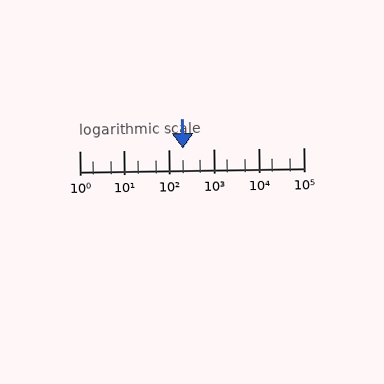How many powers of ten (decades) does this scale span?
The scale spans 5 decades, from 1 to 100000.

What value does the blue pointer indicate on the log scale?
The pointer indicates approximately 200.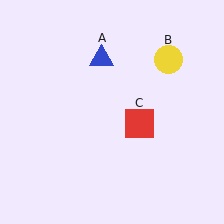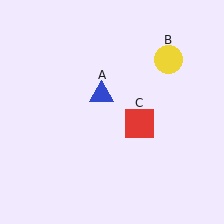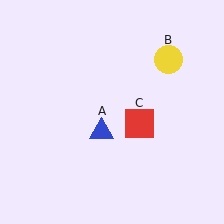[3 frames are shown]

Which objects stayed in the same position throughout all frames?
Yellow circle (object B) and red square (object C) remained stationary.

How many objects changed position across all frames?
1 object changed position: blue triangle (object A).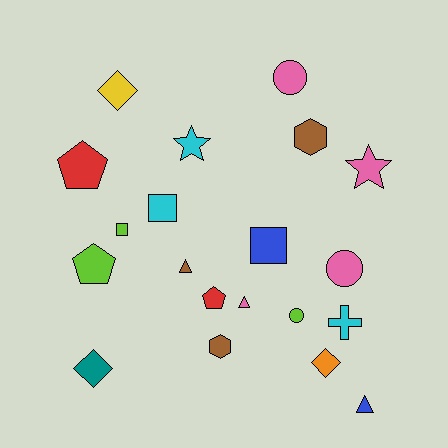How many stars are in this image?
There are 2 stars.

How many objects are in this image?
There are 20 objects.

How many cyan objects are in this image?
There are 3 cyan objects.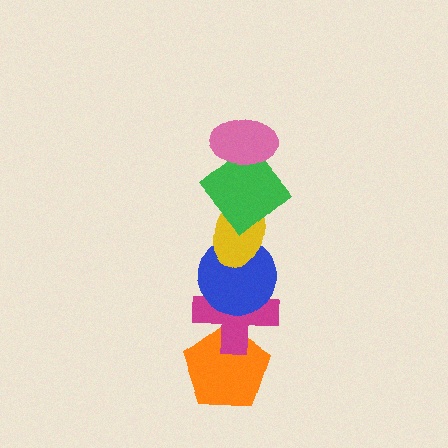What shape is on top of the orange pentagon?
The magenta cross is on top of the orange pentagon.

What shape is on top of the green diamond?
The pink ellipse is on top of the green diamond.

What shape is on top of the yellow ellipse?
The green diamond is on top of the yellow ellipse.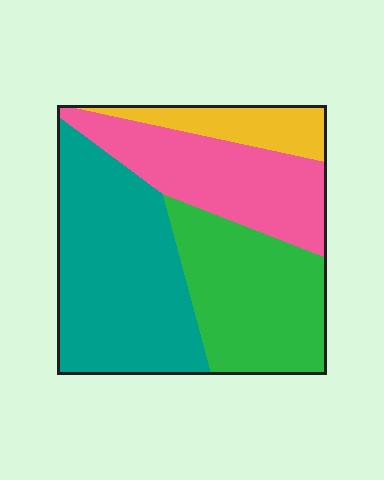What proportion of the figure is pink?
Pink takes up less than a quarter of the figure.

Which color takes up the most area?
Teal, at roughly 40%.